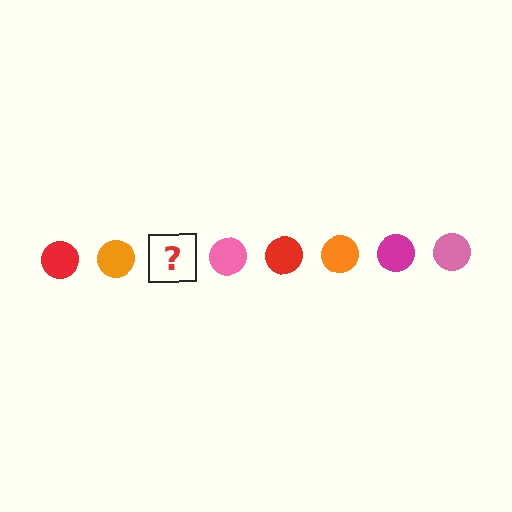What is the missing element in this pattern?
The missing element is a magenta circle.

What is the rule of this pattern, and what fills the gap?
The rule is that the pattern cycles through red, orange, magenta, pink circles. The gap should be filled with a magenta circle.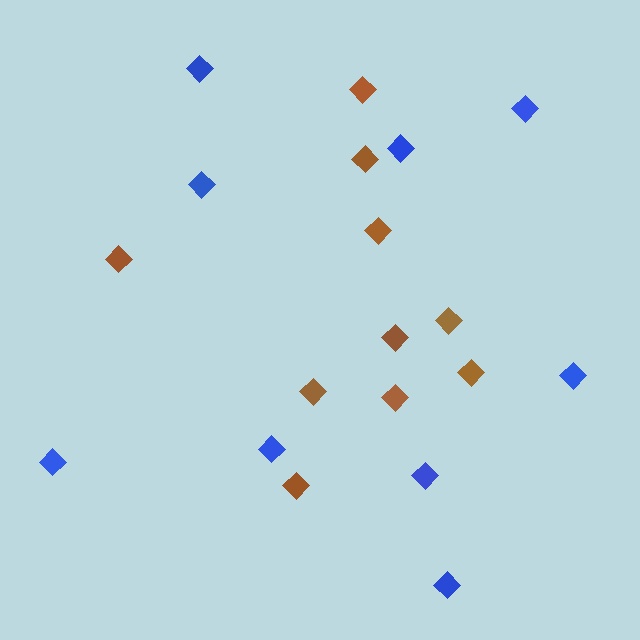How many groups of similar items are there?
There are 2 groups: one group of blue diamonds (9) and one group of brown diamonds (10).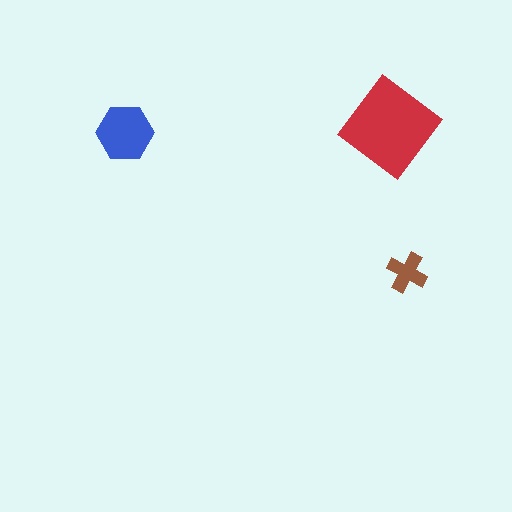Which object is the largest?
The red diamond.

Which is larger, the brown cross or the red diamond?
The red diamond.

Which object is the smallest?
The brown cross.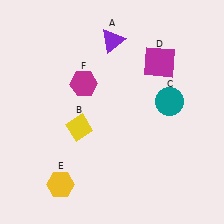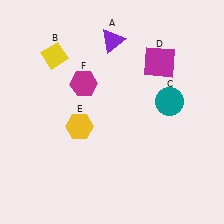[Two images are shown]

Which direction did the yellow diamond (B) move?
The yellow diamond (B) moved up.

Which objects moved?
The objects that moved are: the yellow diamond (B), the yellow hexagon (E).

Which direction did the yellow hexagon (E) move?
The yellow hexagon (E) moved up.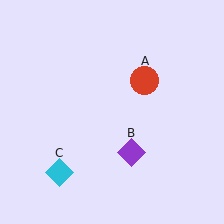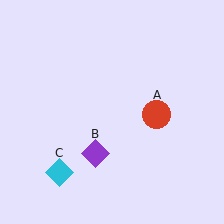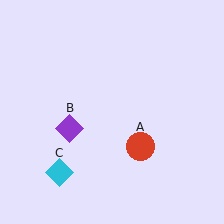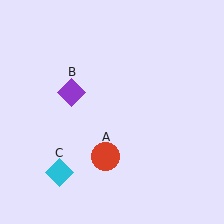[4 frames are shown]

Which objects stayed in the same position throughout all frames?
Cyan diamond (object C) remained stationary.